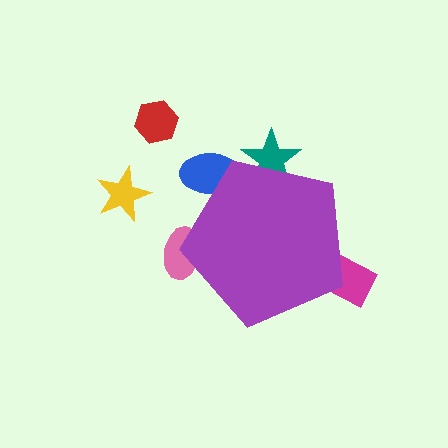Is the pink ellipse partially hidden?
Yes, the pink ellipse is partially hidden behind the purple pentagon.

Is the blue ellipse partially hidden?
Yes, the blue ellipse is partially hidden behind the purple pentagon.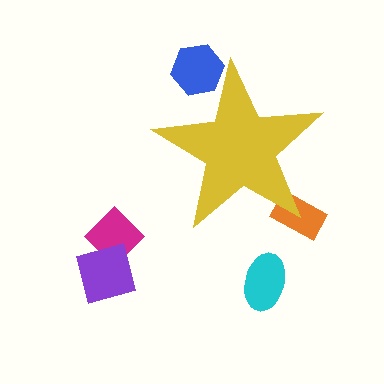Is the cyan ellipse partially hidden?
No, the cyan ellipse is fully visible.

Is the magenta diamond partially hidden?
No, the magenta diamond is fully visible.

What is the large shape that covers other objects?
A yellow star.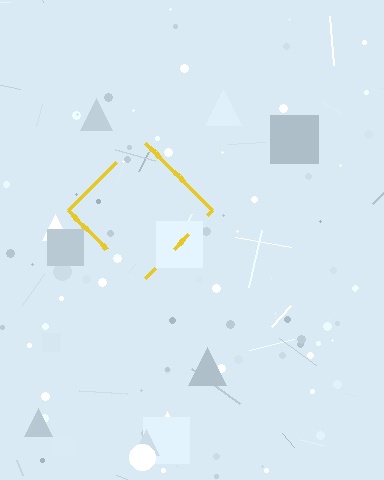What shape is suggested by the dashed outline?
The dashed outline suggests a diamond.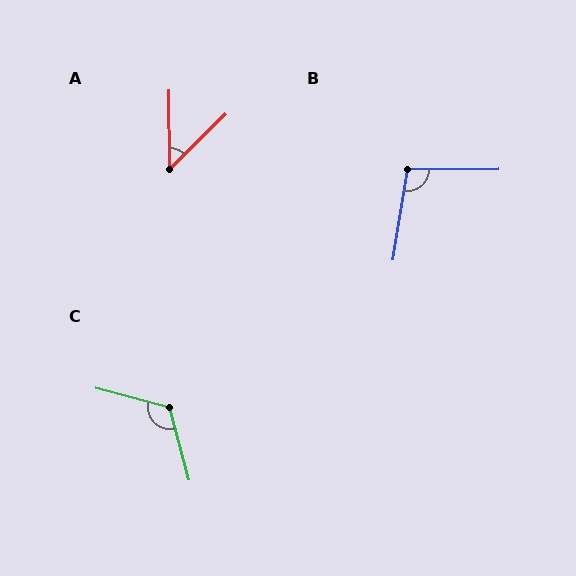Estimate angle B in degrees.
Approximately 99 degrees.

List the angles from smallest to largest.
A (46°), B (99°), C (120°).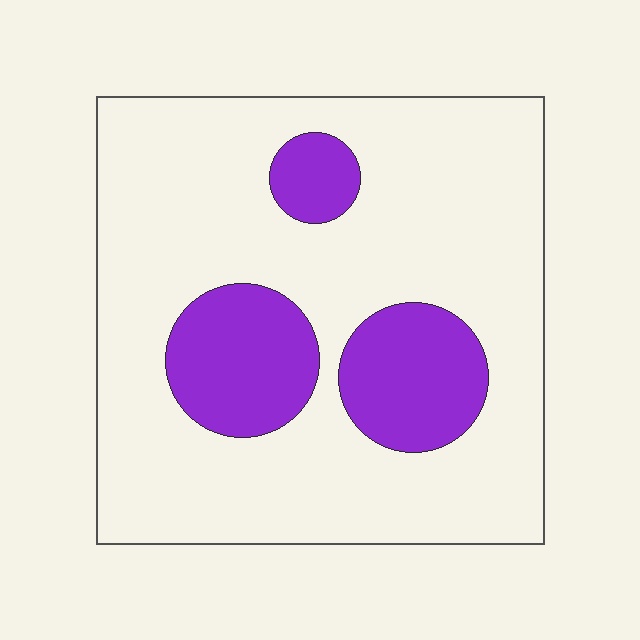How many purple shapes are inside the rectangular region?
3.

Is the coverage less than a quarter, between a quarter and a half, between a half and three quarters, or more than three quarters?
Less than a quarter.